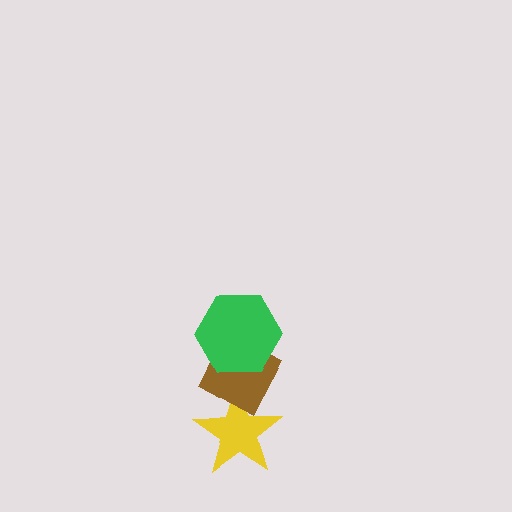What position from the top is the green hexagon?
The green hexagon is 1st from the top.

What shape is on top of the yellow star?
The brown diamond is on top of the yellow star.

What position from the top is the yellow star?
The yellow star is 3rd from the top.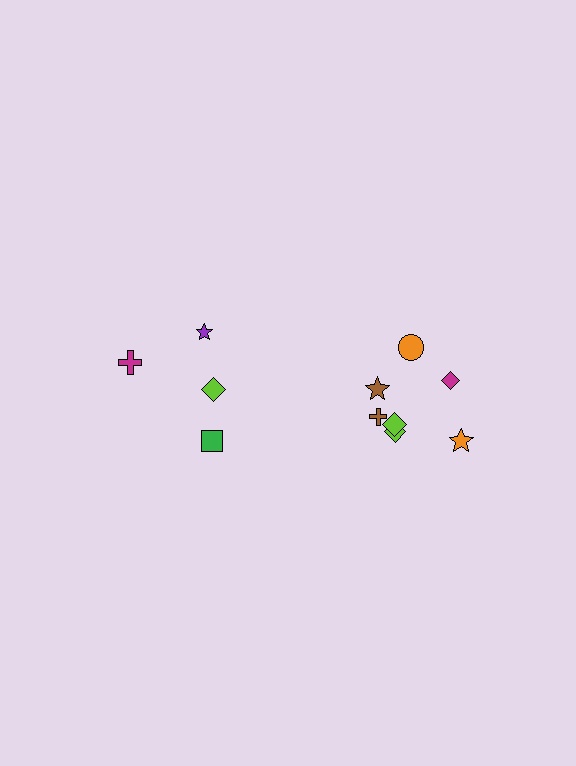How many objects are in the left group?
There are 4 objects.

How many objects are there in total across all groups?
There are 11 objects.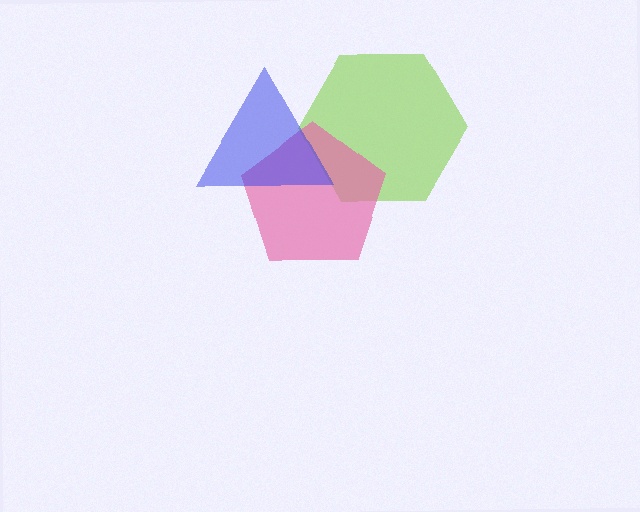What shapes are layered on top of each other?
The layered shapes are: a lime hexagon, a pink pentagon, a blue triangle.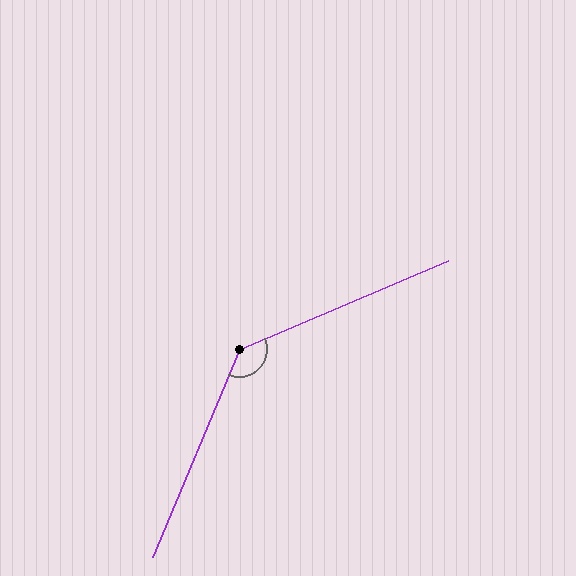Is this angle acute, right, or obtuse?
It is obtuse.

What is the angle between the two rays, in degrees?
Approximately 136 degrees.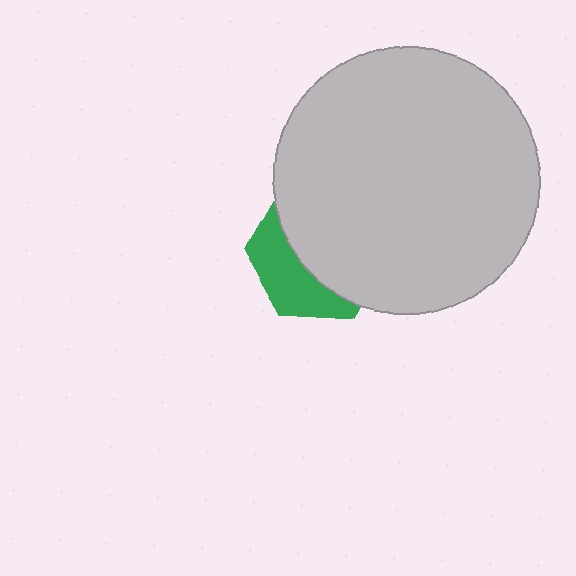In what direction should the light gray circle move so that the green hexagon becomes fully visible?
The light gray circle should move toward the upper-right. That is the shortest direction to clear the overlap and leave the green hexagon fully visible.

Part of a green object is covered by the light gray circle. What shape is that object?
It is a hexagon.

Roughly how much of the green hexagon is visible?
A small part of it is visible (roughly 36%).